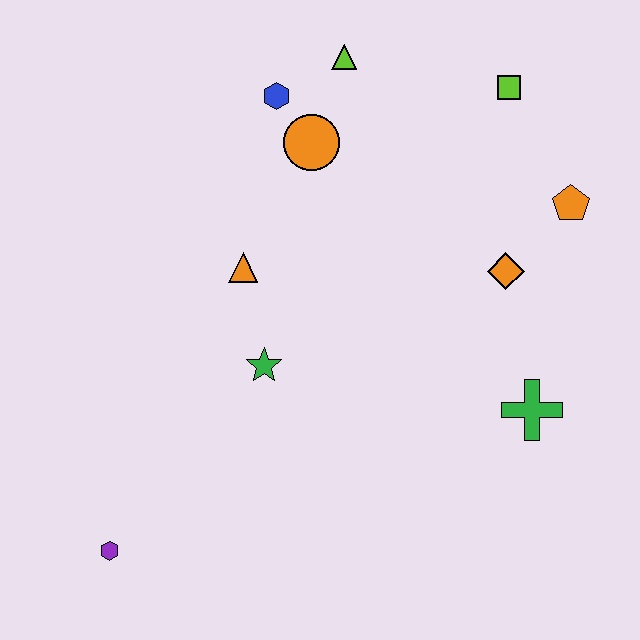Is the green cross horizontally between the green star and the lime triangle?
No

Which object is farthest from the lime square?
The purple hexagon is farthest from the lime square.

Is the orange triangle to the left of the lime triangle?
Yes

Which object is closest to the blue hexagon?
The orange circle is closest to the blue hexagon.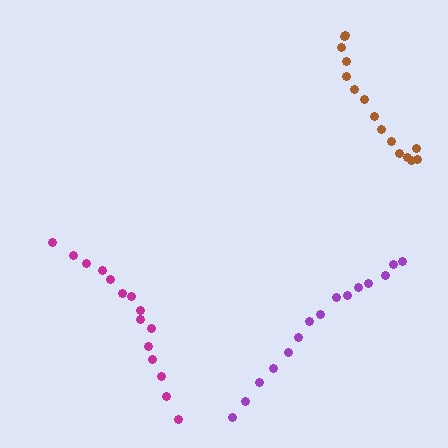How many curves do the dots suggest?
There are 3 distinct paths.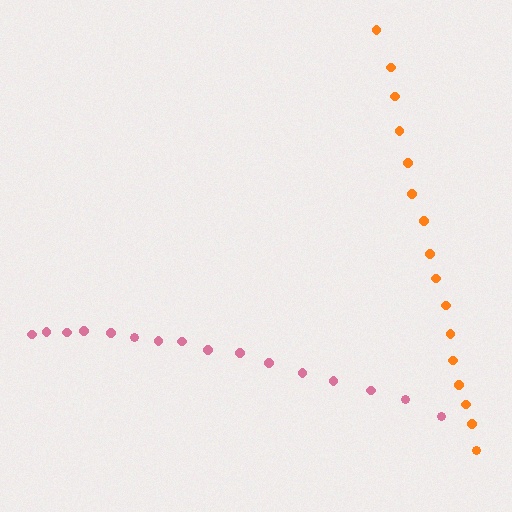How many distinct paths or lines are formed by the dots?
There are 2 distinct paths.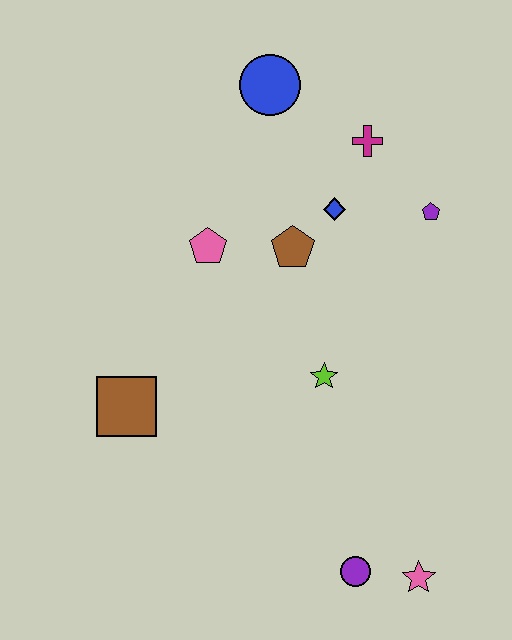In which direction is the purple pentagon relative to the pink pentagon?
The purple pentagon is to the right of the pink pentagon.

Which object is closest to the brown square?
The pink pentagon is closest to the brown square.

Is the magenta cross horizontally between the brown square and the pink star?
Yes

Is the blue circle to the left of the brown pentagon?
Yes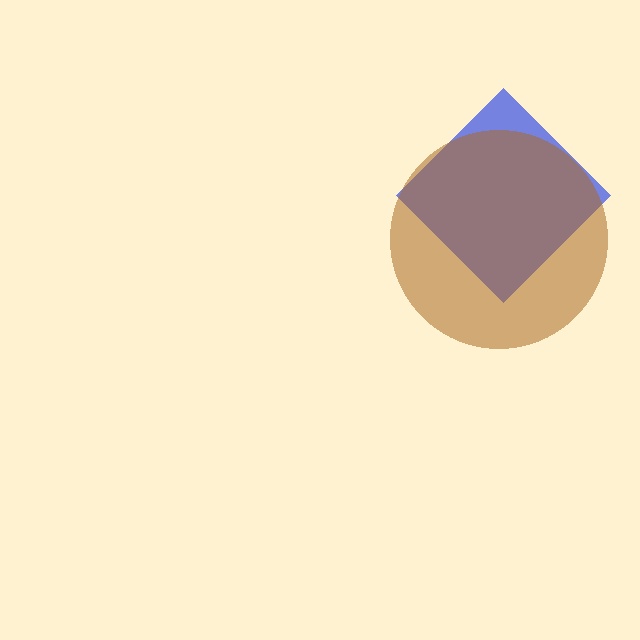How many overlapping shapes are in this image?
There are 2 overlapping shapes in the image.